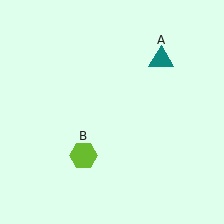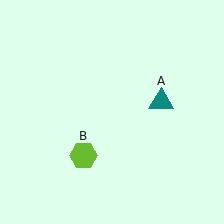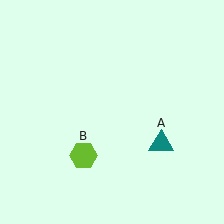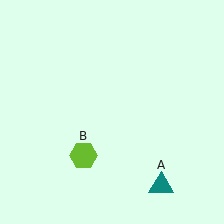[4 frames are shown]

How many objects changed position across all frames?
1 object changed position: teal triangle (object A).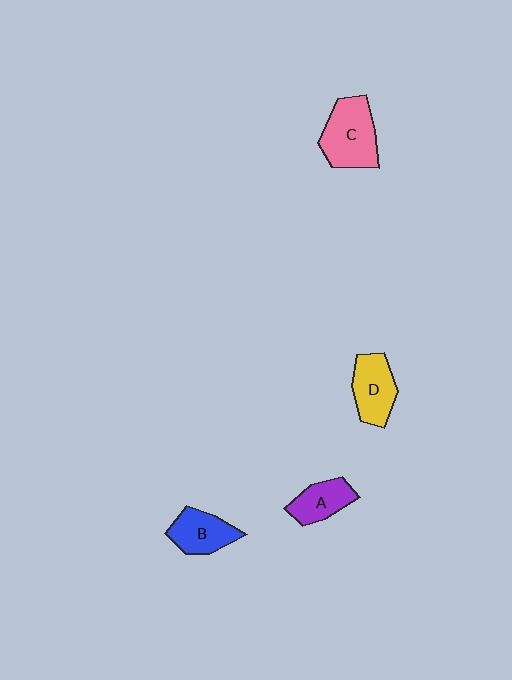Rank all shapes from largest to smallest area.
From largest to smallest: C (pink), D (yellow), B (blue), A (purple).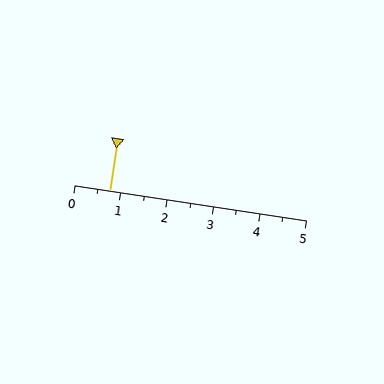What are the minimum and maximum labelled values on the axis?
The axis runs from 0 to 5.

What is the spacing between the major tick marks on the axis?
The major ticks are spaced 1 apart.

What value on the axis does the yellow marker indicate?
The marker indicates approximately 0.8.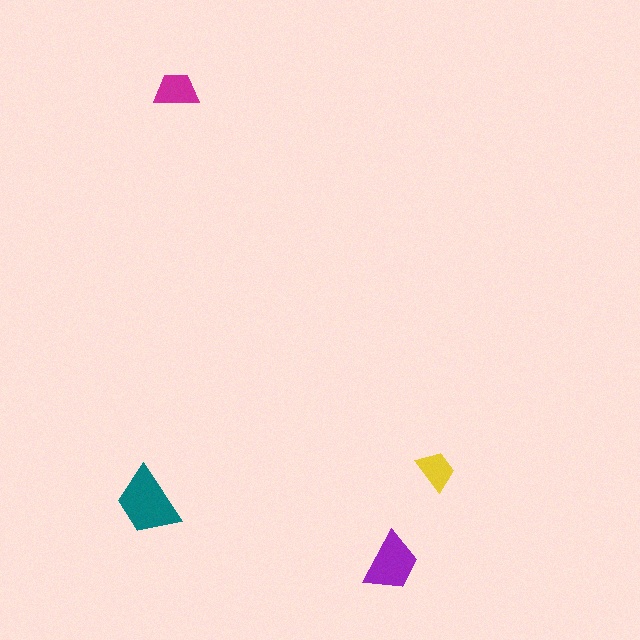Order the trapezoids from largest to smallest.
the teal one, the purple one, the magenta one, the yellow one.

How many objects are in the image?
There are 4 objects in the image.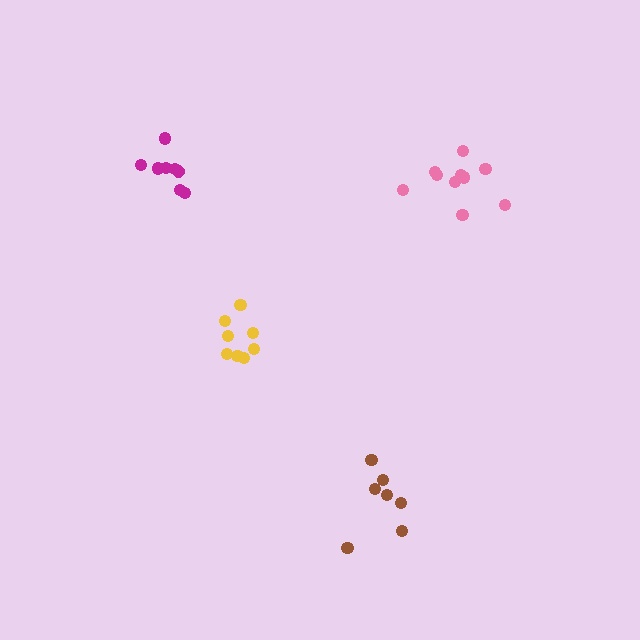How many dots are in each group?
Group 1: 8 dots, Group 2: 10 dots, Group 3: 7 dots, Group 4: 8 dots (33 total).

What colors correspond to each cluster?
The clusters are colored: magenta, pink, brown, yellow.